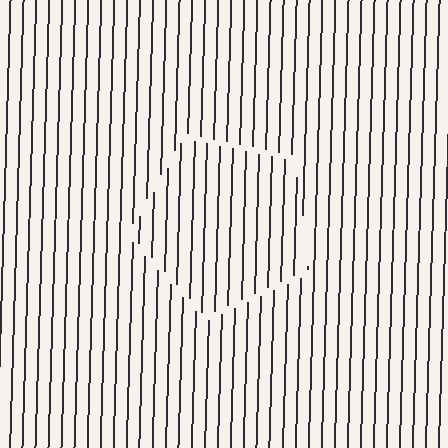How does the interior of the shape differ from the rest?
The interior of the shape contains the same grating, shifted by half a period — the contour is defined by the phase discontinuity where line-ends from the inner and outer gratings abut.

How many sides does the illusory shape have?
5 sides — the line-ends trace a pentagon.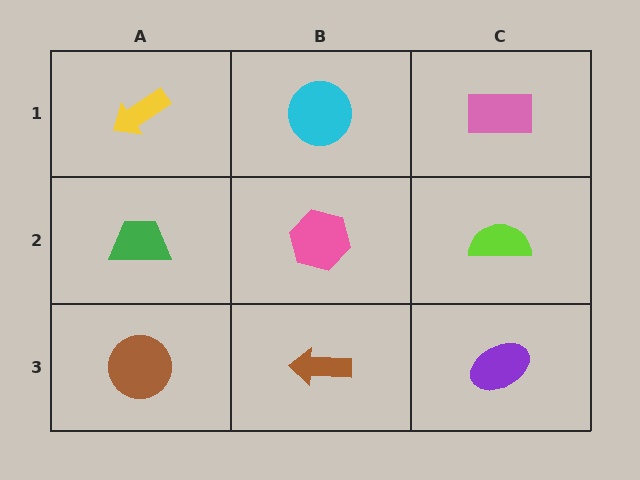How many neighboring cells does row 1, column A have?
2.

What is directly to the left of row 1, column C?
A cyan circle.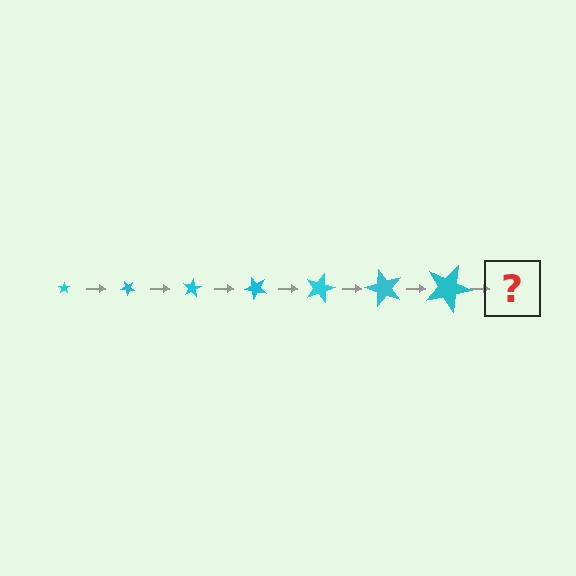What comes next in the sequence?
The next element should be a star, larger than the previous one and rotated 280 degrees from the start.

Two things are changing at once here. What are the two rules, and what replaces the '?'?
The two rules are that the star grows larger each step and it rotates 40 degrees each step. The '?' should be a star, larger than the previous one and rotated 280 degrees from the start.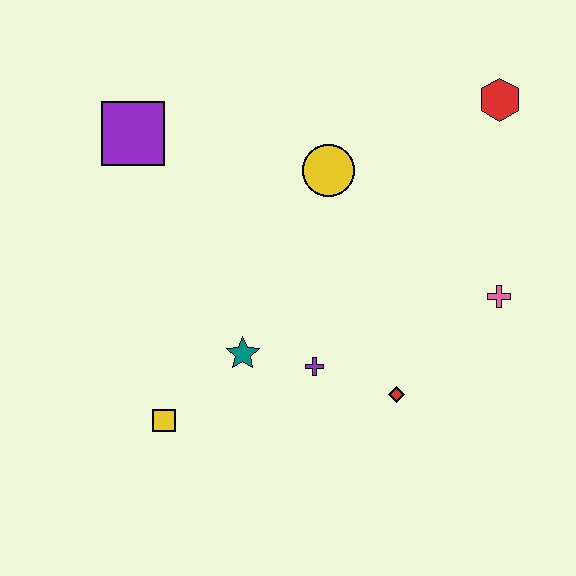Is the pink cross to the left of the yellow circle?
No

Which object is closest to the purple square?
The yellow circle is closest to the purple square.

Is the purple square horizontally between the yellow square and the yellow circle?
No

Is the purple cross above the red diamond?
Yes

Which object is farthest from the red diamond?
The purple square is farthest from the red diamond.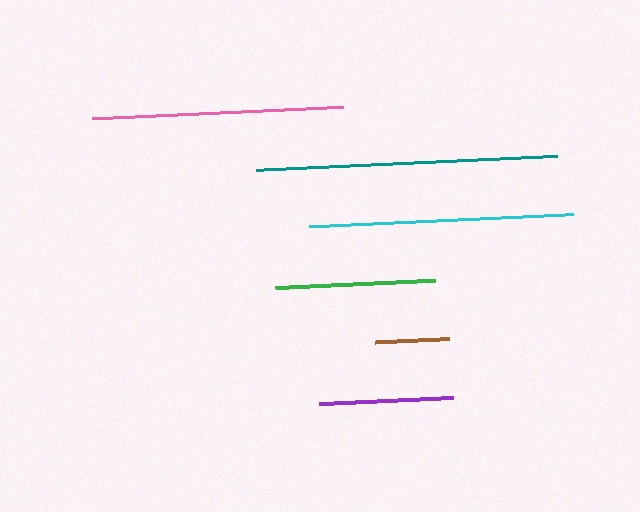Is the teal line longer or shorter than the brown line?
The teal line is longer than the brown line.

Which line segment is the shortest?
The brown line is the shortest at approximately 74 pixels.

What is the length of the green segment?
The green segment is approximately 160 pixels long.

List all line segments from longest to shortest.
From longest to shortest: teal, cyan, pink, green, purple, brown.